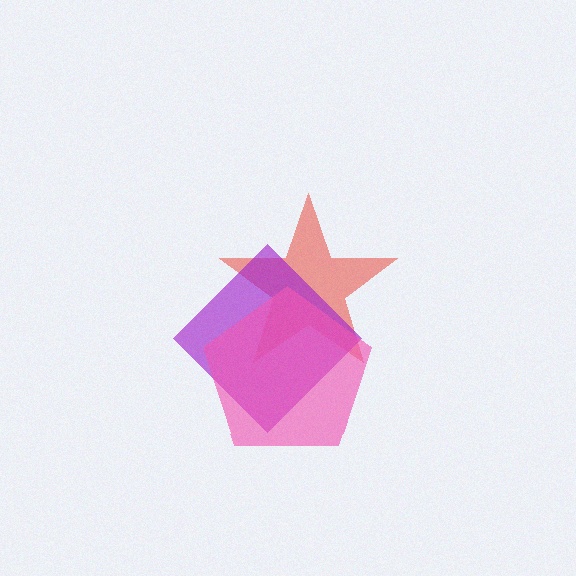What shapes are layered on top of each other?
The layered shapes are: a red star, a purple diamond, a pink pentagon.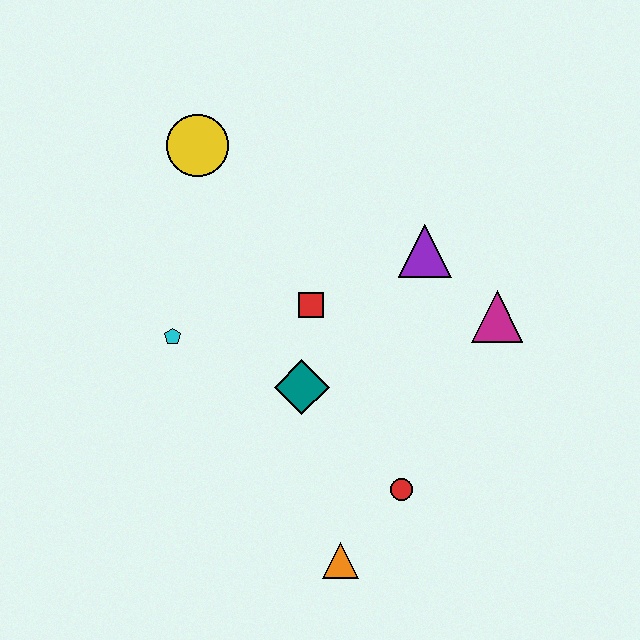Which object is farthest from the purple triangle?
The orange triangle is farthest from the purple triangle.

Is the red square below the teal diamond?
No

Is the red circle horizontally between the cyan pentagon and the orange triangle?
No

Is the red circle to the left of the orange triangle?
No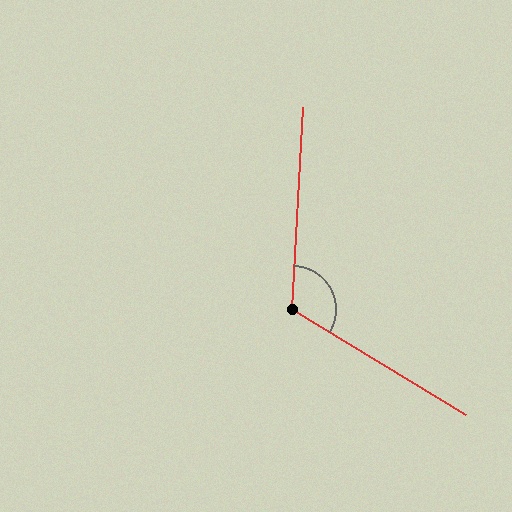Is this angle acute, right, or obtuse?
It is obtuse.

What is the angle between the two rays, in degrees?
Approximately 118 degrees.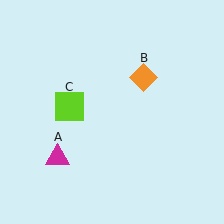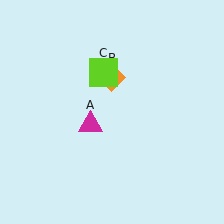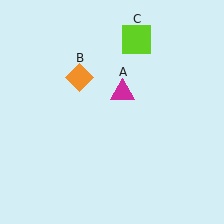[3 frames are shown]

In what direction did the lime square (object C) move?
The lime square (object C) moved up and to the right.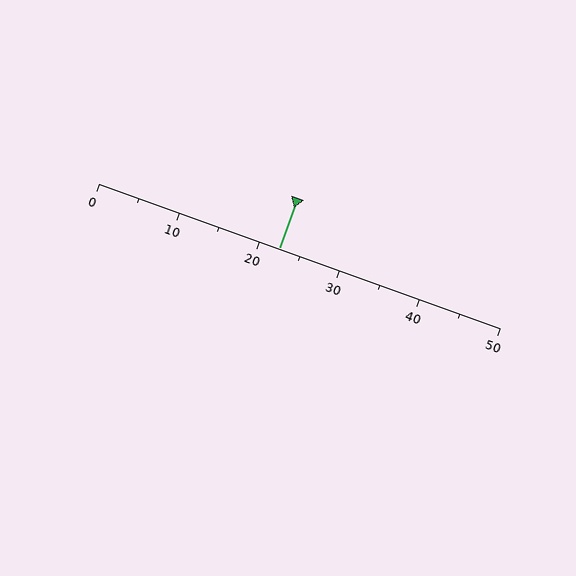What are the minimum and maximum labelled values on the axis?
The axis runs from 0 to 50.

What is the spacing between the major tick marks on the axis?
The major ticks are spaced 10 apart.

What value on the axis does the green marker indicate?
The marker indicates approximately 22.5.